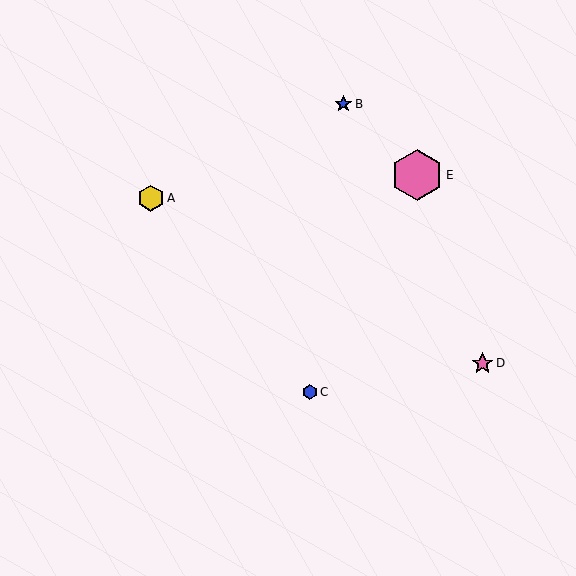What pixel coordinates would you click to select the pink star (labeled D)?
Click at (483, 363) to select the pink star D.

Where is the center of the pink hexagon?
The center of the pink hexagon is at (417, 175).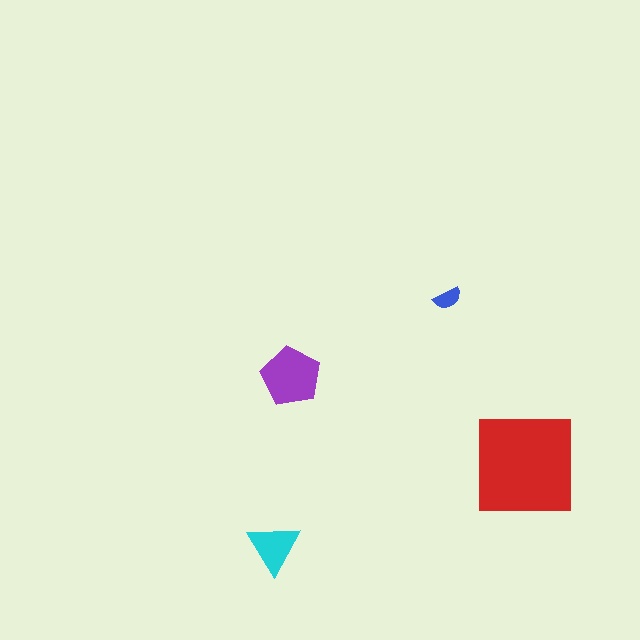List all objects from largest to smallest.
The red square, the purple pentagon, the cyan triangle, the blue semicircle.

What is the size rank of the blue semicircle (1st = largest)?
4th.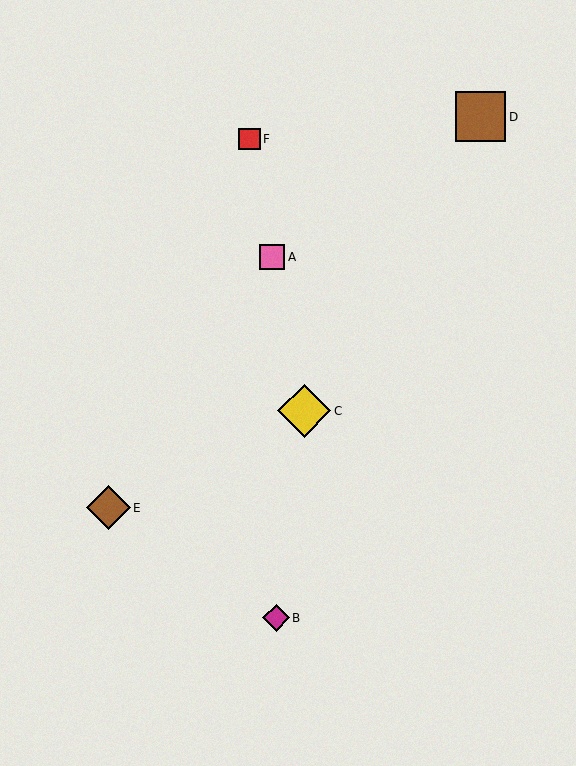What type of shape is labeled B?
Shape B is a magenta diamond.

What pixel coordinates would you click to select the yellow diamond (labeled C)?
Click at (304, 411) to select the yellow diamond C.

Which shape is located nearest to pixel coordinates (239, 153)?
The red square (labeled F) at (250, 139) is nearest to that location.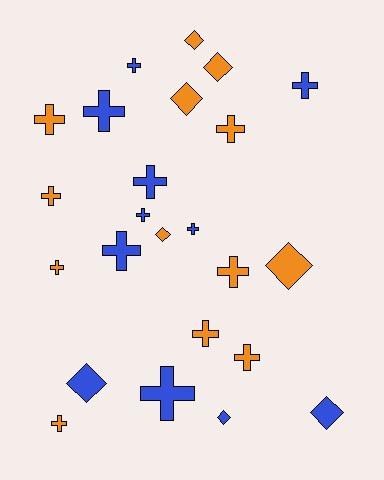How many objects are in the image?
There are 24 objects.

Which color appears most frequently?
Orange, with 13 objects.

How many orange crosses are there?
There are 8 orange crosses.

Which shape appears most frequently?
Cross, with 16 objects.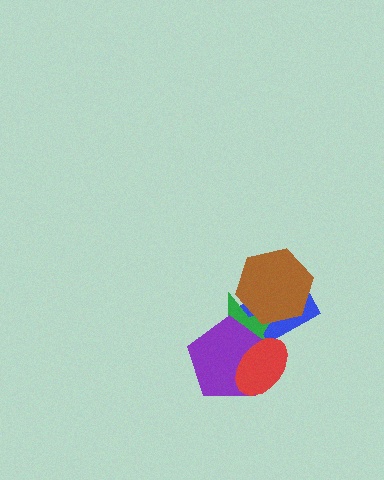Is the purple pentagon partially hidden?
Yes, it is partially covered by another shape.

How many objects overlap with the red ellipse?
3 objects overlap with the red ellipse.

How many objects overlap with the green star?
4 objects overlap with the green star.